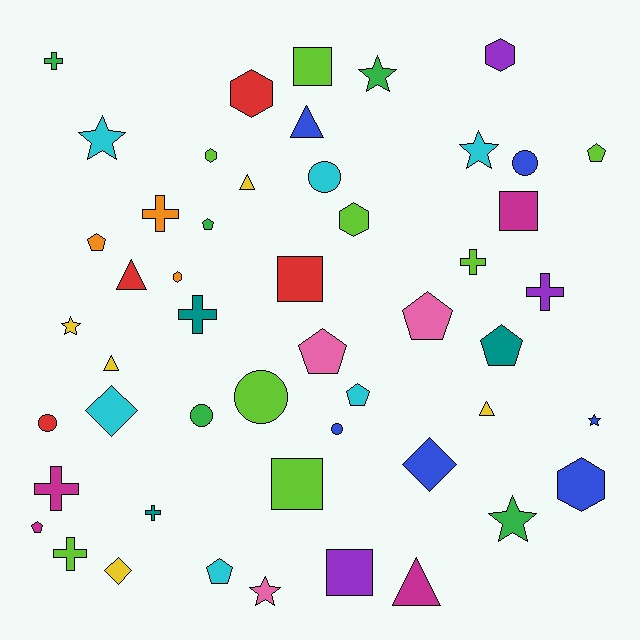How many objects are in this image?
There are 50 objects.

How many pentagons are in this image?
There are 9 pentagons.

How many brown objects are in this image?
There are no brown objects.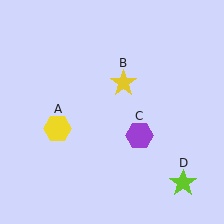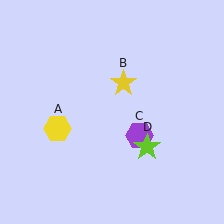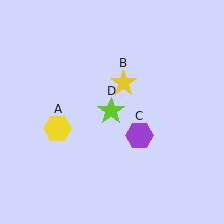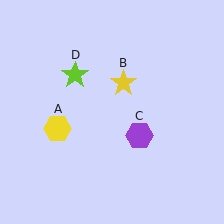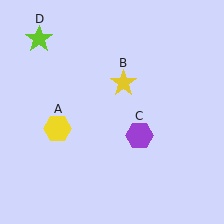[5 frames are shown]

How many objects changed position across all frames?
1 object changed position: lime star (object D).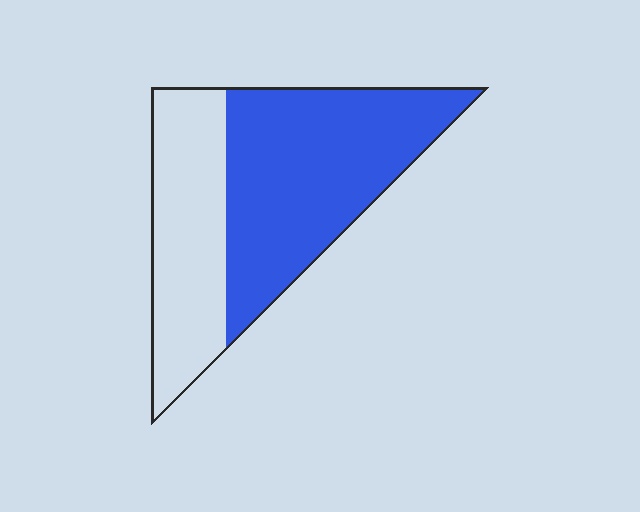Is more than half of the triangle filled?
Yes.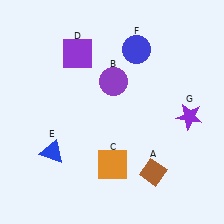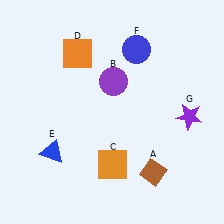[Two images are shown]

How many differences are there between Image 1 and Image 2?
There is 1 difference between the two images.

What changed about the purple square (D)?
In Image 1, D is purple. In Image 2, it changed to orange.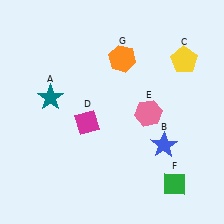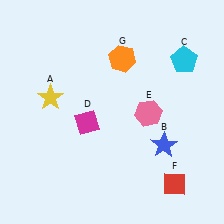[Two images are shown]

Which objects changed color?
A changed from teal to yellow. C changed from yellow to cyan. F changed from green to red.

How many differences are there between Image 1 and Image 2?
There are 3 differences between the two images.